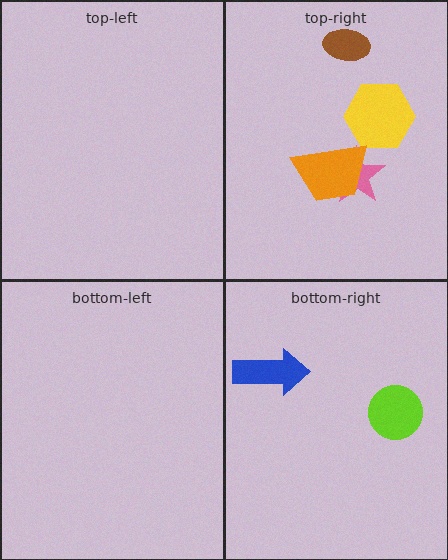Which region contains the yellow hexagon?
The top-right region.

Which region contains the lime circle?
The bottom-right region.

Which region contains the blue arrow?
The bottom-right region.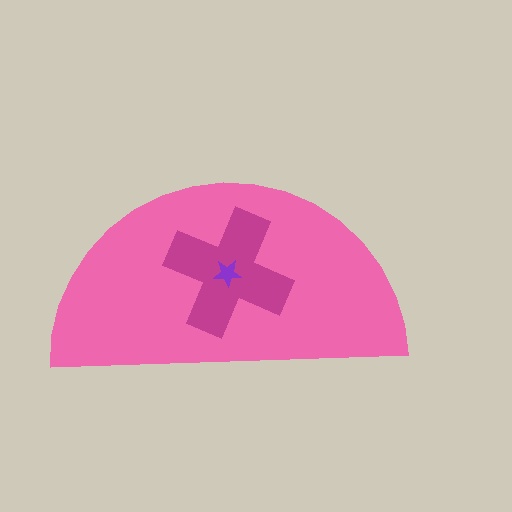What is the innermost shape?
The purple star.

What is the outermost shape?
The pink semicircle.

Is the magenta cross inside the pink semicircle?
Yes.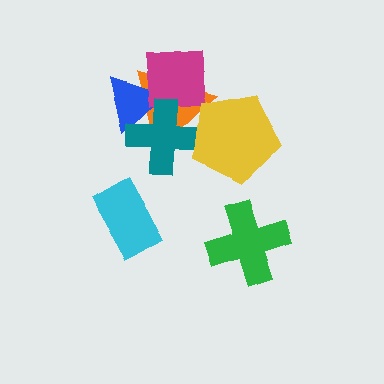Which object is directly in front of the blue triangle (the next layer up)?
The magenta square is directly in front of the blue triangle.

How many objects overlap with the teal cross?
4 objects overlap with the teal cross.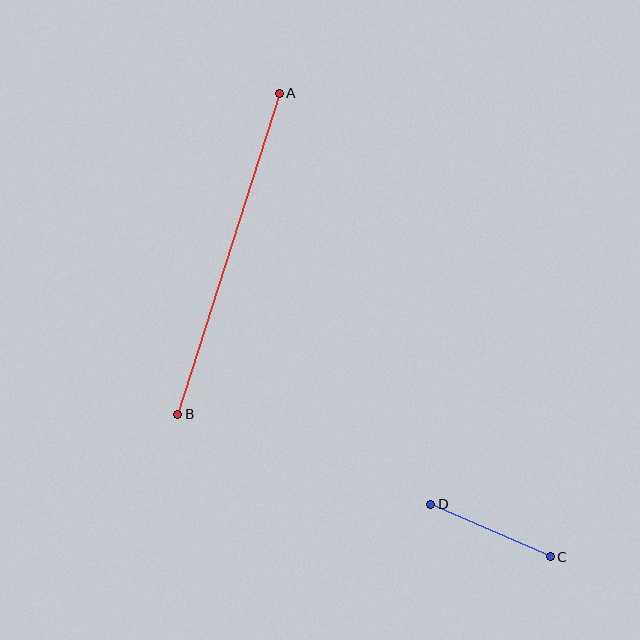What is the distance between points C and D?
The distance is approximately 130 pixels.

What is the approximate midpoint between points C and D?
The midpoint is at approximately (490, 531) pixels.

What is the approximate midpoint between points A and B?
The midpoint is at approximately (229, 254) pixels.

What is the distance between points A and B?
The distance is approximately 337 pixels.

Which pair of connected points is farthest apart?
Points A and B are farthest apart.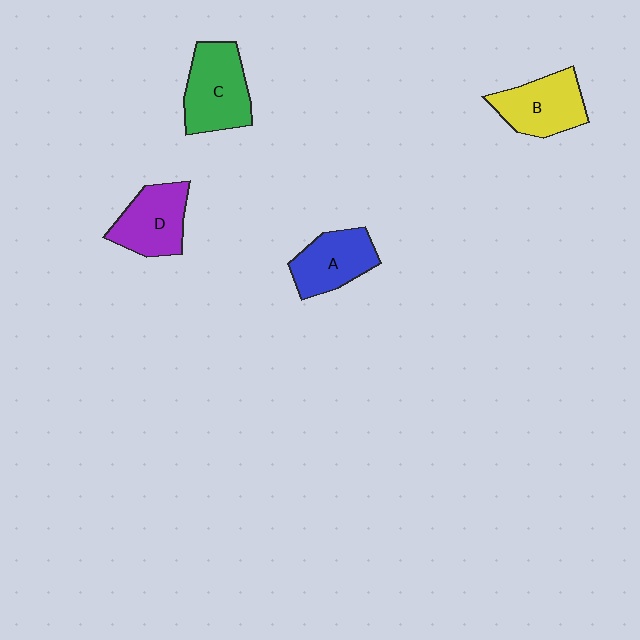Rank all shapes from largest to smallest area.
From largest to smallest: C (green), B (yellow), D (purple), A (blue).